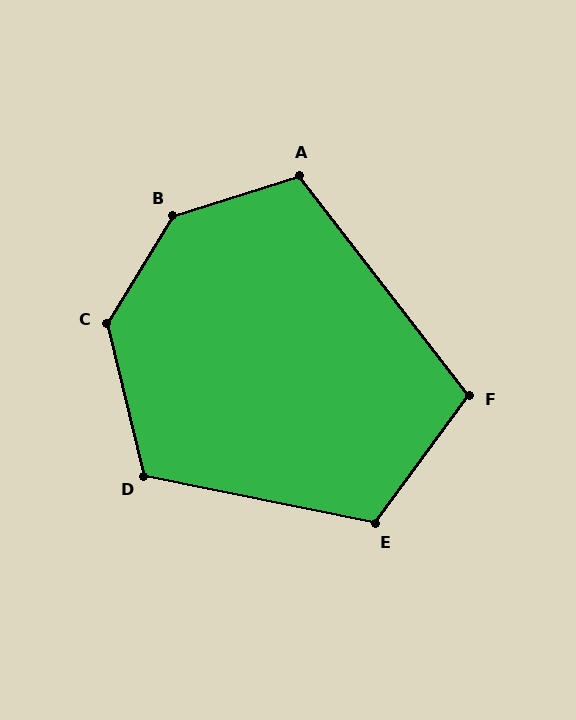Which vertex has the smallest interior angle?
F, at approximately 106 degrees.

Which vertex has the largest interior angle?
B, at approximately 139 degrees.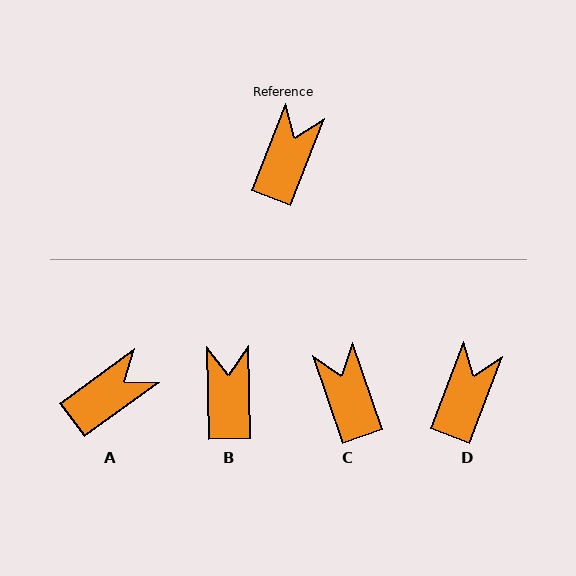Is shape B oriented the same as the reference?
No, it is off by about 22 degrees.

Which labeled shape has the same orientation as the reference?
D.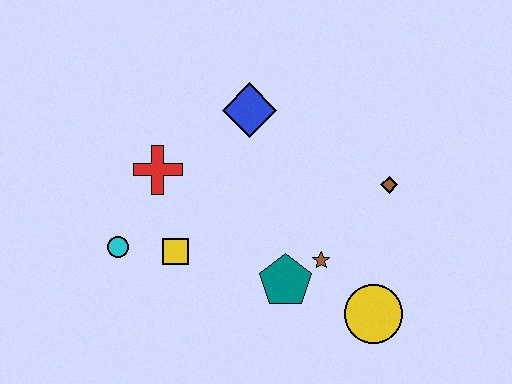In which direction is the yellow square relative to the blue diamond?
The yellow square is below the blue diamond.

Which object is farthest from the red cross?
The yellow circle is farthest from the red cross.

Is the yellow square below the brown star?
No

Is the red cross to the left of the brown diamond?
Yes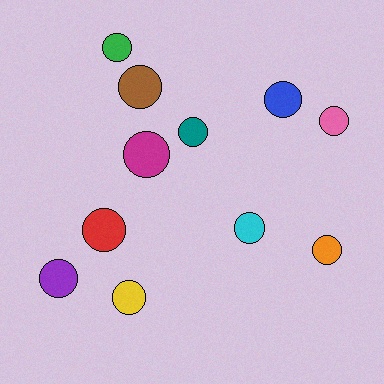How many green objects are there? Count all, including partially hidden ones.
There is 1 green object.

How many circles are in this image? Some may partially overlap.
There are 11 circles.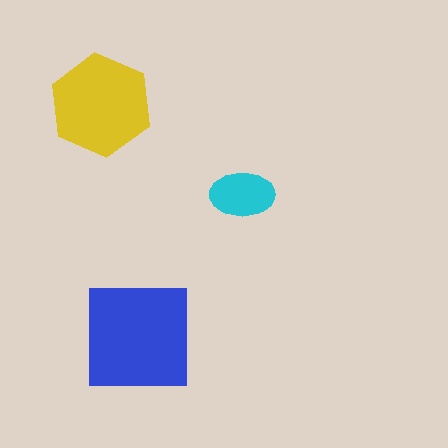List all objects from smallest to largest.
The cyan ellipse, the yellow hexagon, the blue square.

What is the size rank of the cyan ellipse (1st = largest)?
3rd.